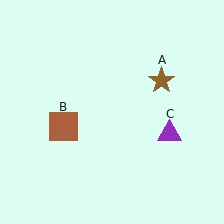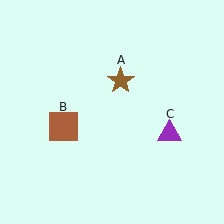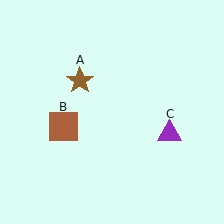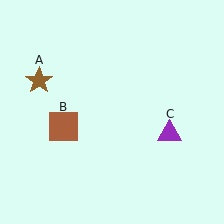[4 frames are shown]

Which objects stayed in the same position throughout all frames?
Brown square (object B) and purple triangle (object C) remained stationary.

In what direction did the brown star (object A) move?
The brown star (object A) moved left.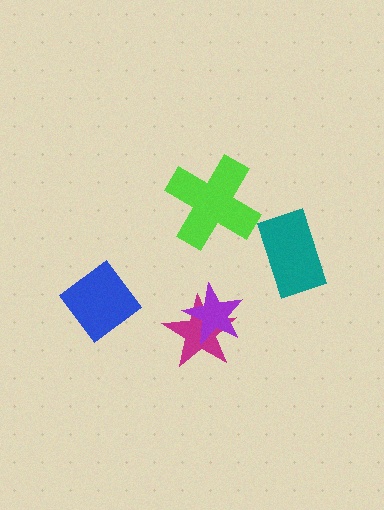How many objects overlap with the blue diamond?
0 objects overlap with the blue diamond.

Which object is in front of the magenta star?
The purple star is in front of the magenta star.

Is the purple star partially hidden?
No, no other shape covers it.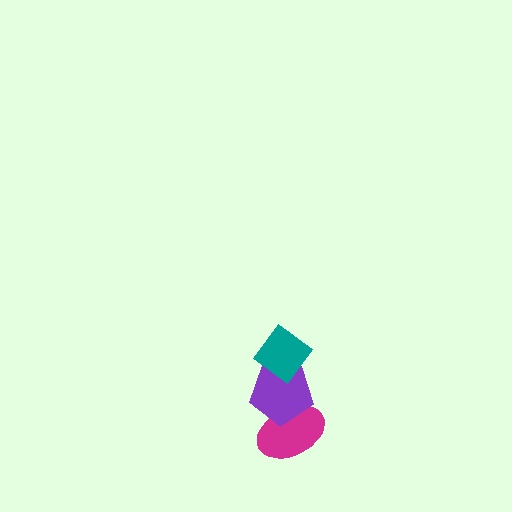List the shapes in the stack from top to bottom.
From top to bottom: the teal diamond, the purple pentagon, the magenta ellipse.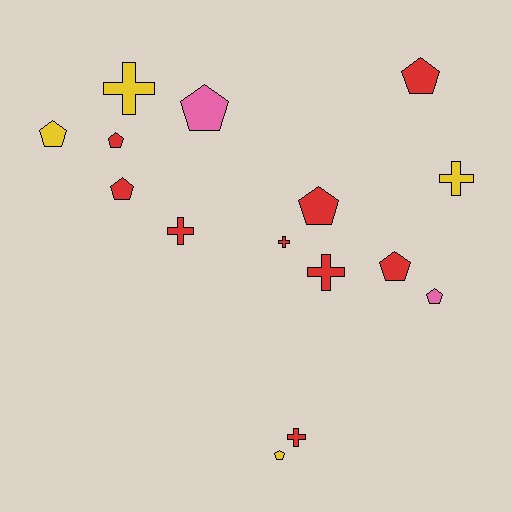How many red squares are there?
There are no red squares.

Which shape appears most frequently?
Pentagon, with 9 objects.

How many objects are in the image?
There are 15 objects.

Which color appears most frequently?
Red, with 9 objects.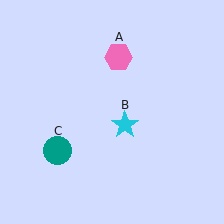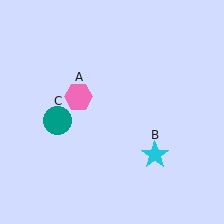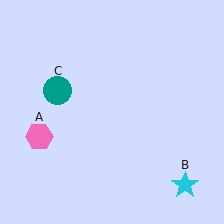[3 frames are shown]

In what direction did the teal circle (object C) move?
The teal circle (object C) moved up.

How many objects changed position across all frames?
3 objects changed position: pink hexagon (object A), cyan star (object B), teal circle (object C).